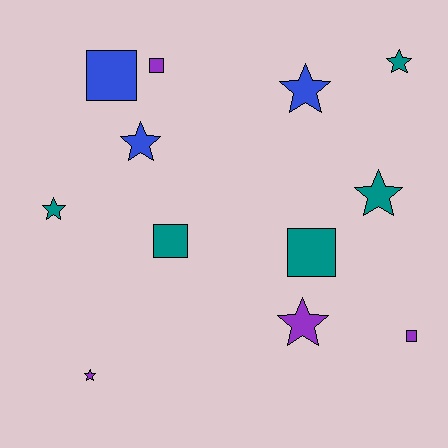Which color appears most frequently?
Teal, with 5 objects.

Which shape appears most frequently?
Star, with 7 objects.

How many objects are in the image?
There are 12 objects.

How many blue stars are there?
There are 2 blue stars.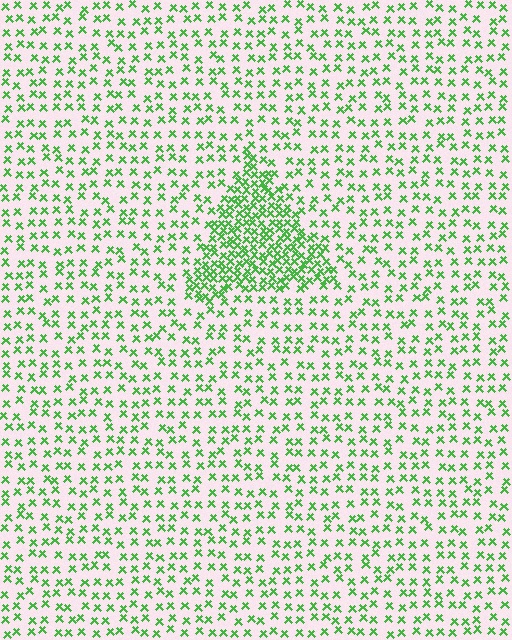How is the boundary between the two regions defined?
The boundary is defined by a change in element density (approximately 2.5x ratio). All elements are the same color, size, and shape.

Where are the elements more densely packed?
The elements are more densely packed inside the triangle boundary.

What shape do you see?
I see a triangle.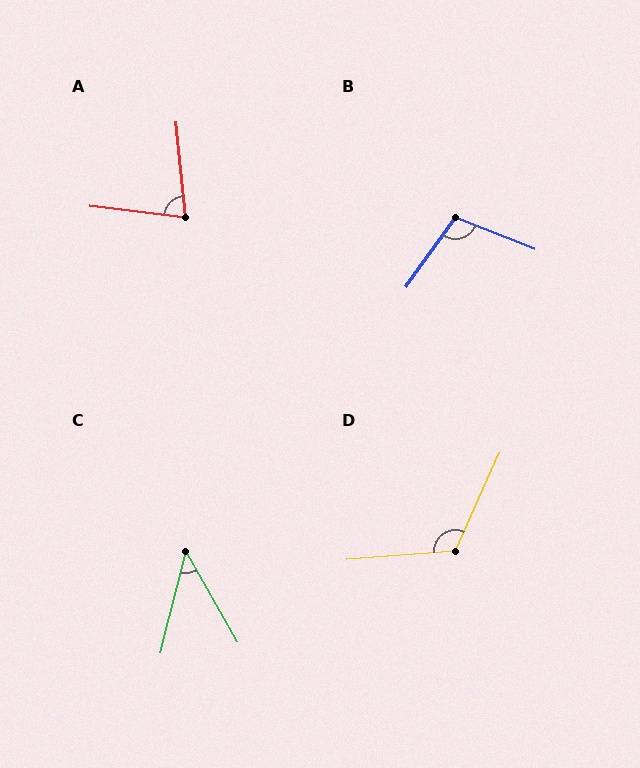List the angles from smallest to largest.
C (44°), A (78°), B (104°), D (119°).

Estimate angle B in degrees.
Approximately 104 degrees.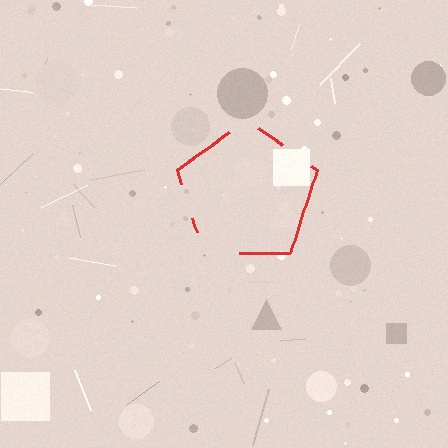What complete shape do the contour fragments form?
The contour fragments form a pentagon.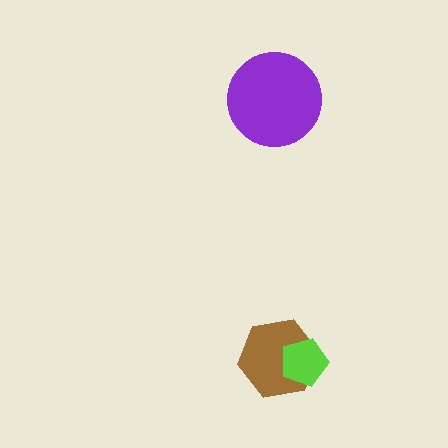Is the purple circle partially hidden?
No, no other shape covers it.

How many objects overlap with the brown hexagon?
1 object overlaps with the brown hexagon.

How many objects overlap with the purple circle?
0 objects overlap with the purple circle.